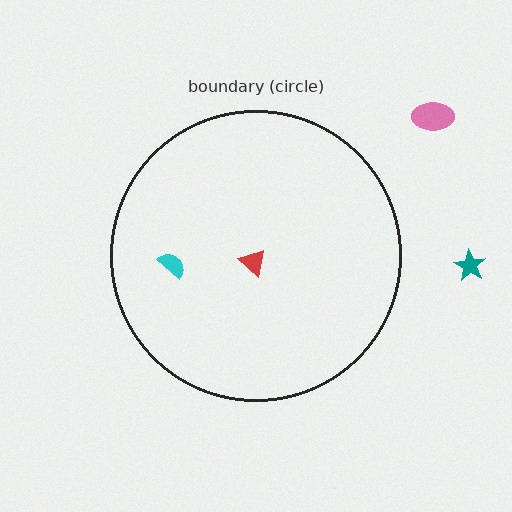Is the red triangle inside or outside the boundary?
Inside.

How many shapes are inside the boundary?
2 inside, 2 outside.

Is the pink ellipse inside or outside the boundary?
Outside.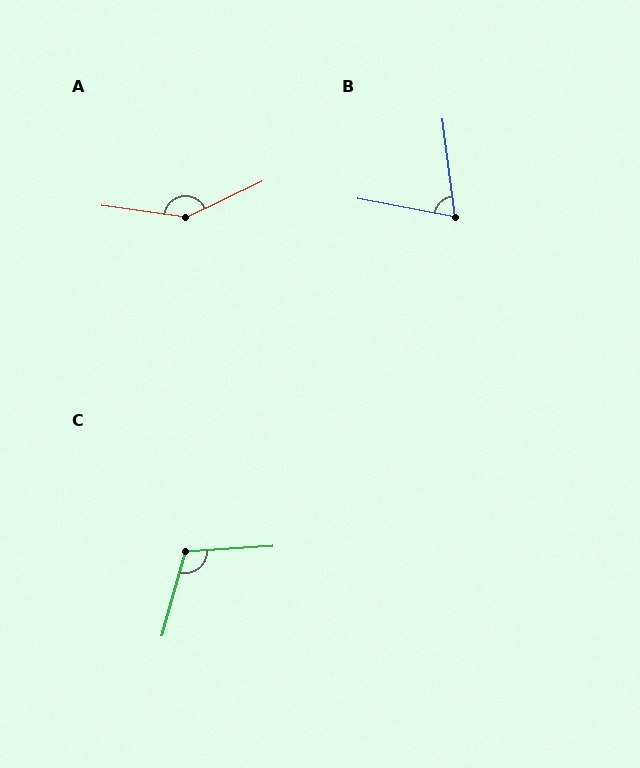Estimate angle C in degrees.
Approximately 110 degrees.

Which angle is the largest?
A, at approximately 146 degrees.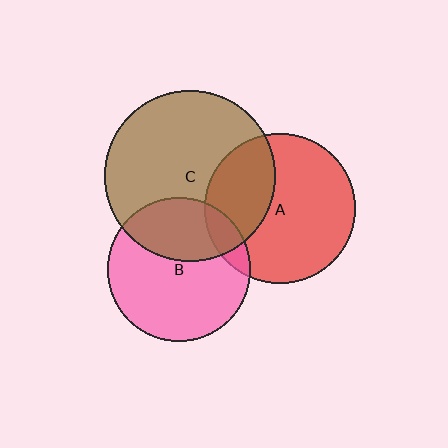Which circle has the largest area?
Circle C (brown).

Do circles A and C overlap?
Yes.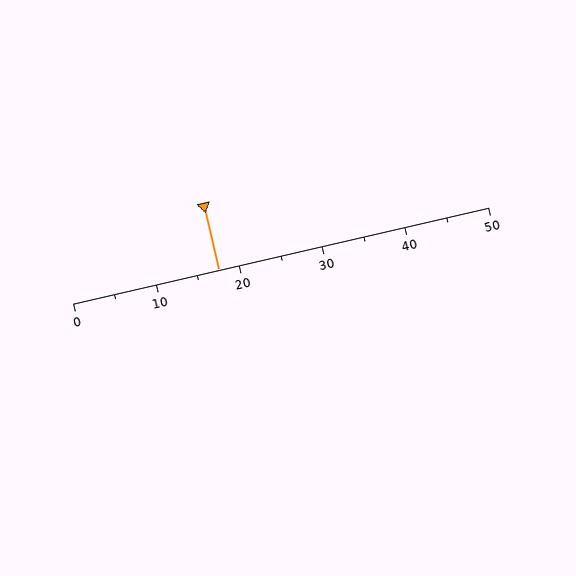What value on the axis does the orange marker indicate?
The marker indicates approximately 17.5.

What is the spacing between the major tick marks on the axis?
The major ticks are spaced 10 apart.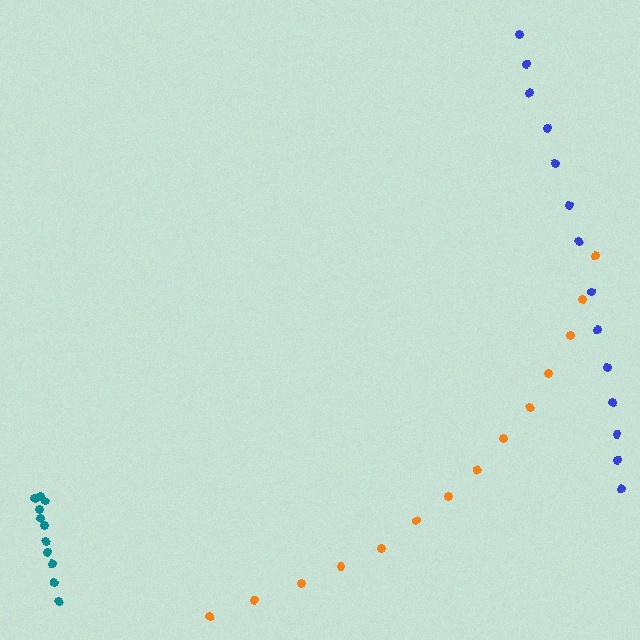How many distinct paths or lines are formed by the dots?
There are 3 distinct paths.